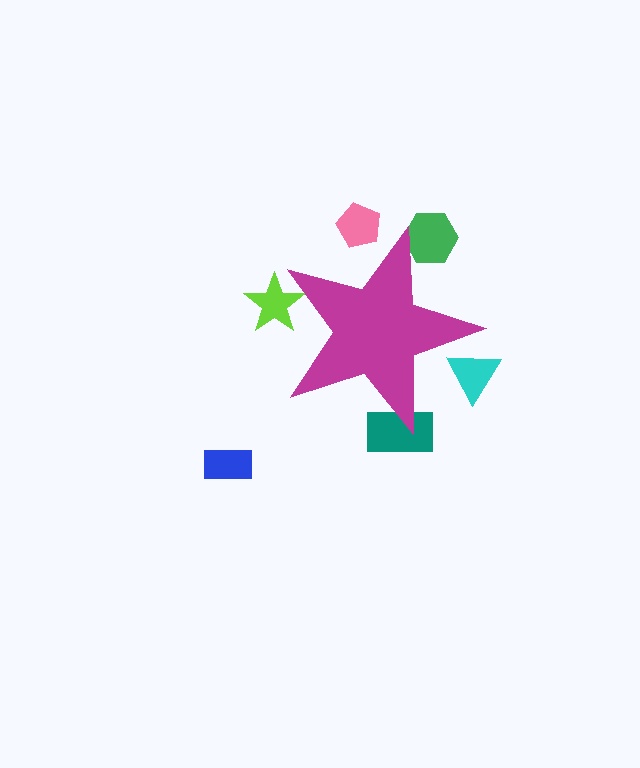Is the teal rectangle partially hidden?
Yes, the teal rectangle is partially hidden behind the magenta star.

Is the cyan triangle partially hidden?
Yes, the cyan triangle is partially hidden behind the magenta star.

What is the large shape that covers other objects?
A magenta star.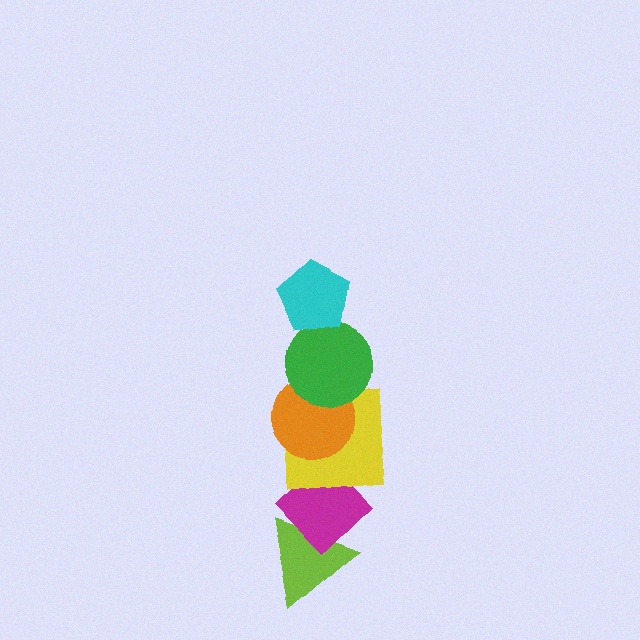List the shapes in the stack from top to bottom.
From top to bottom: the cyan pentagon, the green circle, the orange circle, the yellow square, the magenta diamond, the lime triangle.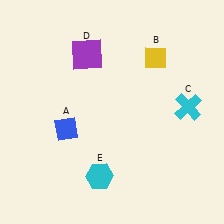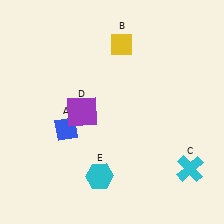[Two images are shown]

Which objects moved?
The objects that moved are: the yellow diamond (B), the cyan cross (C), the purple square (D).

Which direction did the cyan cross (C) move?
The cyan cross (C) moved down.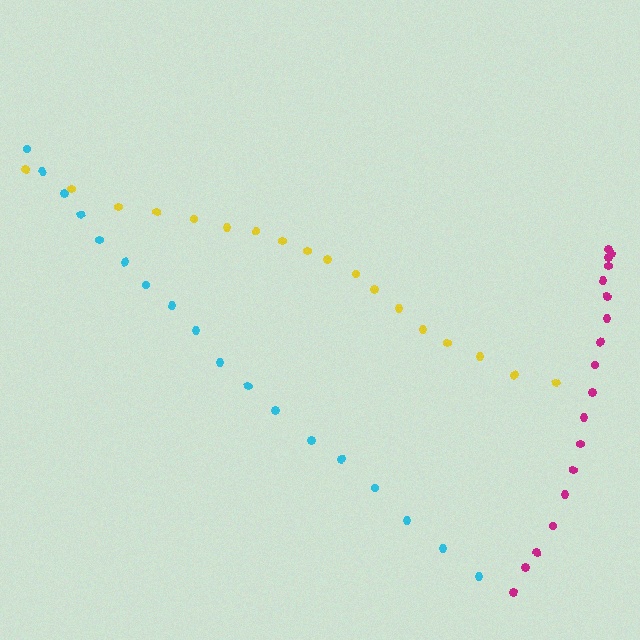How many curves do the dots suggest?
There are 3 distinct paths.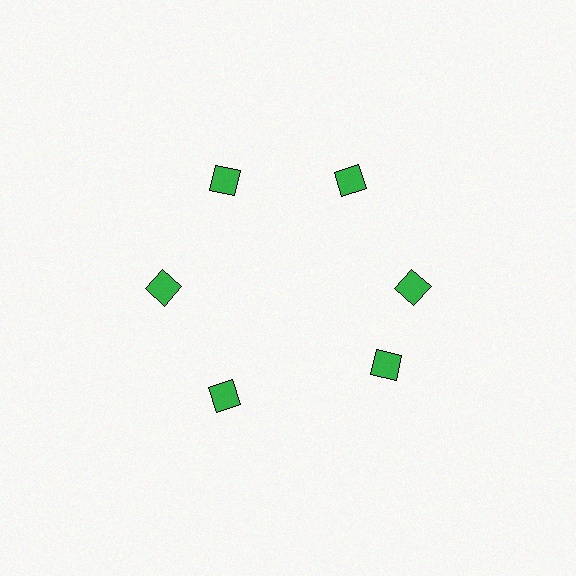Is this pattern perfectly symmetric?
No. The 6 green squares are arranged in a ring, but one element near the 5 o'clock position is rotated out of alignment along the ring, breaking the 6-fold rotational symmetry.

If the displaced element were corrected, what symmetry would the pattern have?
It would have 6-fold rotational symmetry — the pattern would map onto itself every 60 degrees.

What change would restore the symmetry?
The symmetry would be restored by rotating it back into even spacing with its neighbors so that all 6 squares sit at equal angles and equal distance from the center.